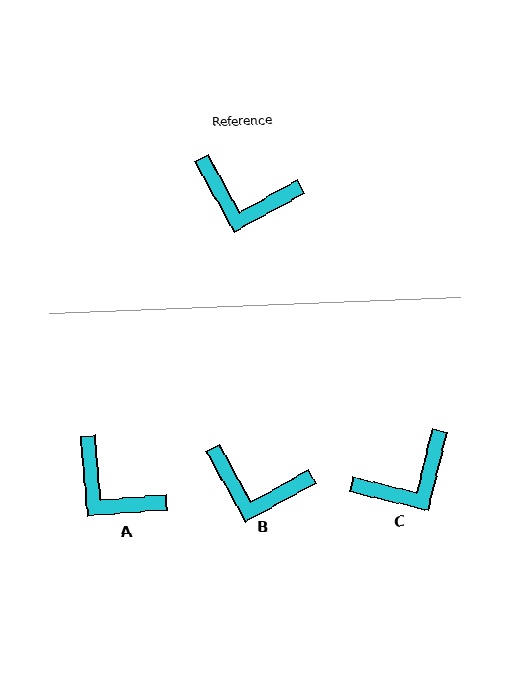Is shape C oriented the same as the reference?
No, it is off by about 47 degrees.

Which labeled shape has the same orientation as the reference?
B.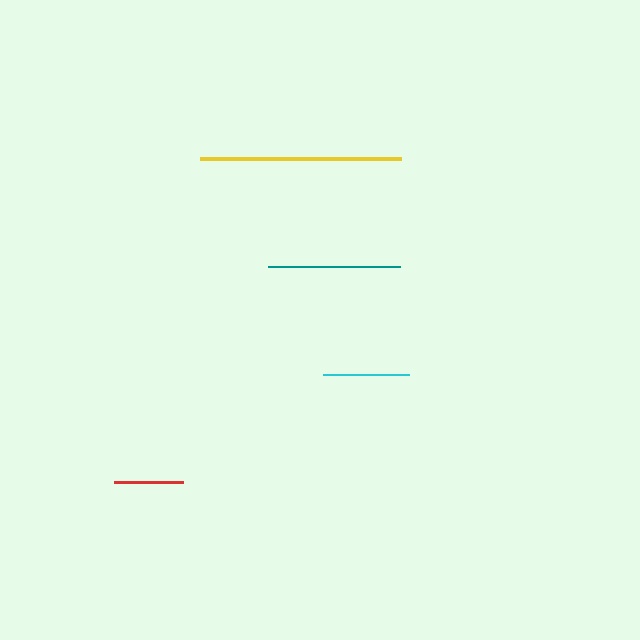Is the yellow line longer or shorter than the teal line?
The yellow line is longer than the teal line.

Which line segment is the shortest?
The red line is the shortest at approximately 69 pixels.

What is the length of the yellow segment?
The yellow segment is approximately 201 pixels long.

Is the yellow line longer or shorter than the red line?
The yellow line is longer than the red line.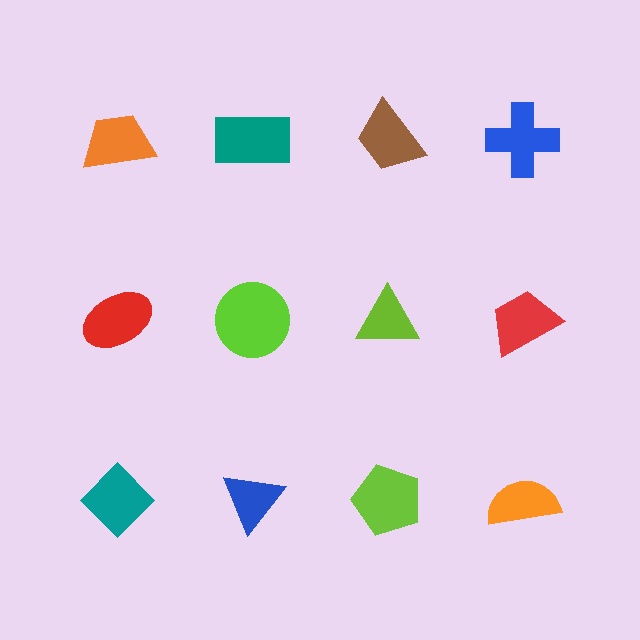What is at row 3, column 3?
A lime pentagon.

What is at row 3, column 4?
An orange semicircle.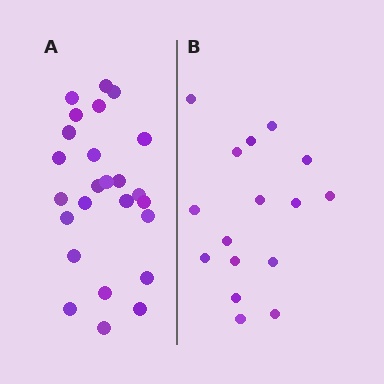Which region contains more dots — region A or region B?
Region A (the left region) has more dots.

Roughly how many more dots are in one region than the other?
Region A has roughly 8 or so more dots than region B.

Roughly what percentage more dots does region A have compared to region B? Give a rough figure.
About 55% more.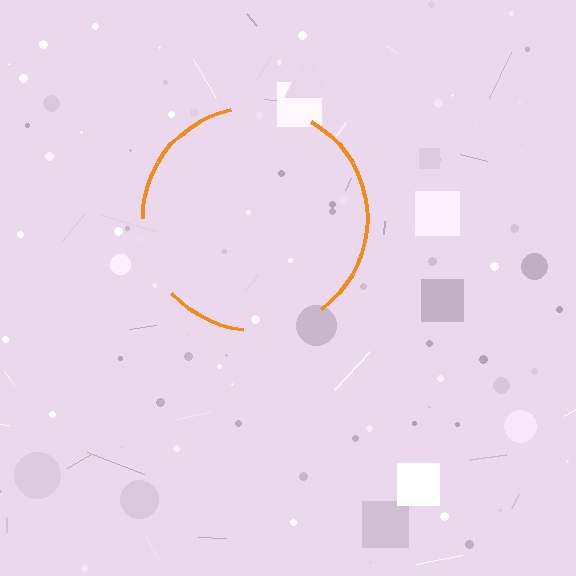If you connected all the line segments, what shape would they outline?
They would outline a circle.